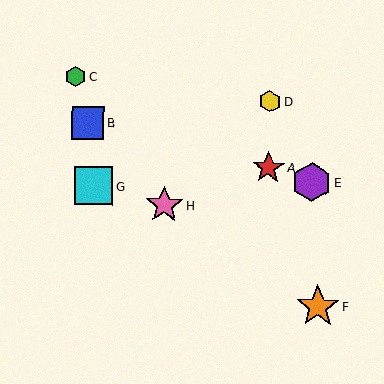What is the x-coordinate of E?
Object E is at x≈312.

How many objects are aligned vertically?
2 objects (A, D) are aligned vertically.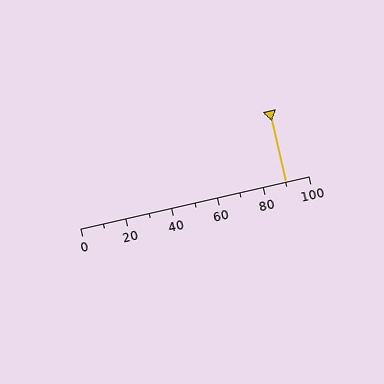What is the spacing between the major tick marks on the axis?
The major ticks are spaced 20 apart.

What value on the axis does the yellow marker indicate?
The marker indicates approximately 90.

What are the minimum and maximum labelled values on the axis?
The axis runs from 0 to 100.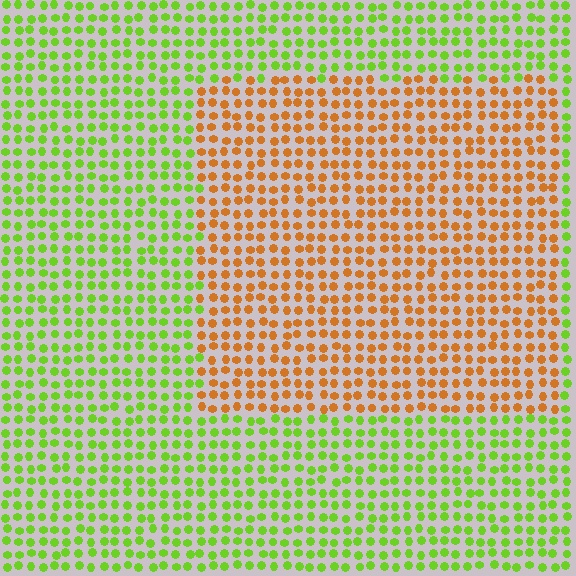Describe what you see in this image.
The image is filled with small lime elements in a uniform arrangement. A rectangle-shaped region is visible where the elements are tinted to a slightly different hue, forming a subtle color boundary.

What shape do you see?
I see a rectangle.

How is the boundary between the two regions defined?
The boundary is defined purely by a slight shift in hue (about 67 degrees). Spacing, size, and orientation are identical on both sides.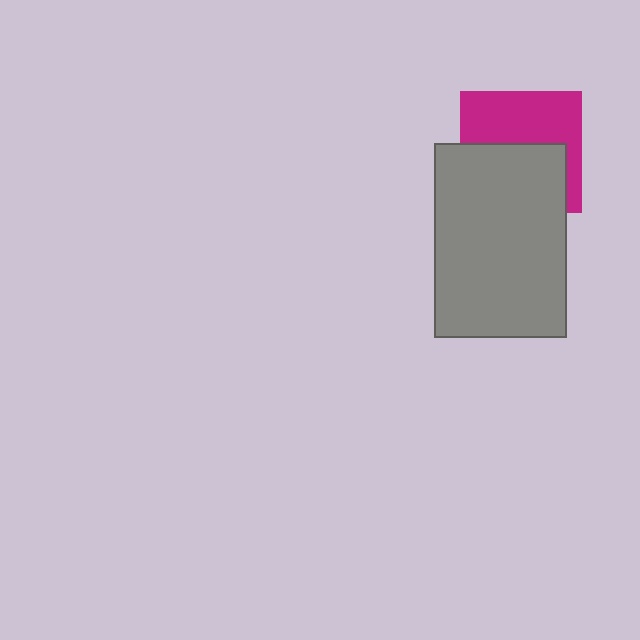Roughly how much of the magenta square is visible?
About half of it is visible (roughly 49%).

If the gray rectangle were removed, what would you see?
You would see the complete magenta square.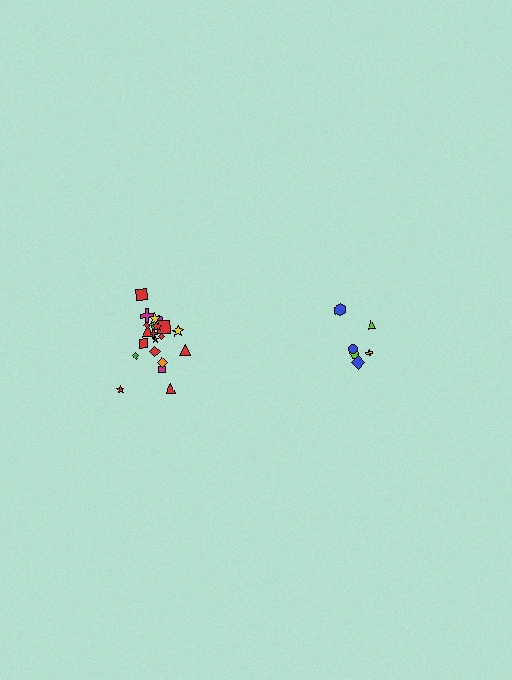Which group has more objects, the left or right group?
The left group.